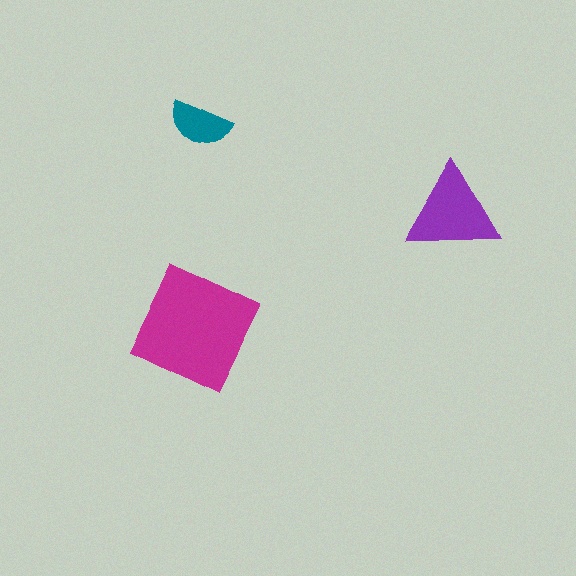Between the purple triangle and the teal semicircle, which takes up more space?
The purple triangle.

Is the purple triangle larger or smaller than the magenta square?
Smaller.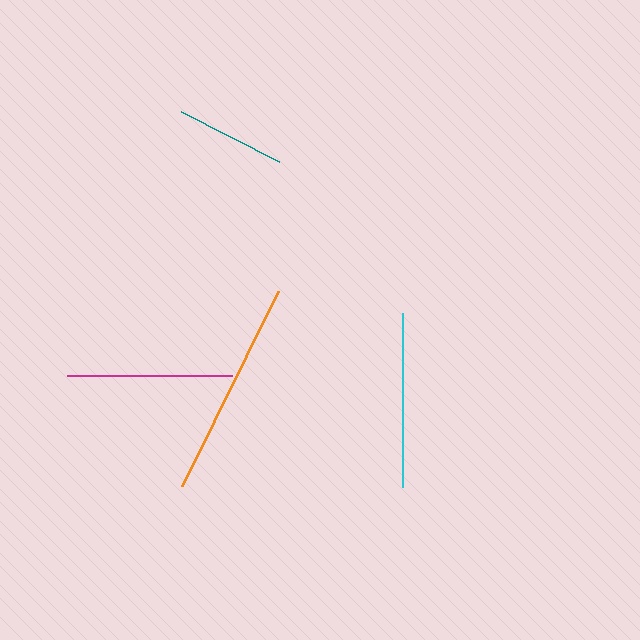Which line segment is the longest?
The orange line is the longest at approximately 217 pixels.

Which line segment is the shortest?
The teal line is the shortest at approximately 111 pixels.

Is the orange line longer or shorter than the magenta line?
The orange line is longer than the magenta line.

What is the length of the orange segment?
The orange segment is approximately 217 pixels long.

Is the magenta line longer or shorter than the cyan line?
The cyan line is longer than the magenta line.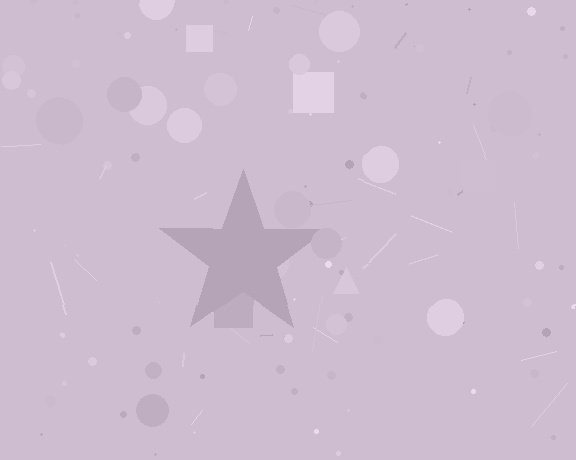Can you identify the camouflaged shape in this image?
The camouflaged shape is a star.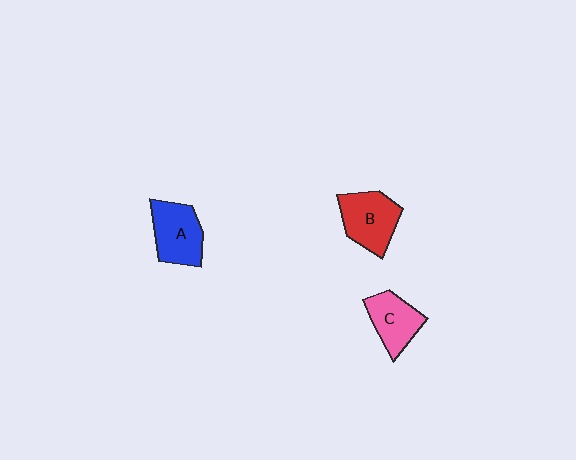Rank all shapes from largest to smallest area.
From largest to smallest: B (red), A (blue), C (pink).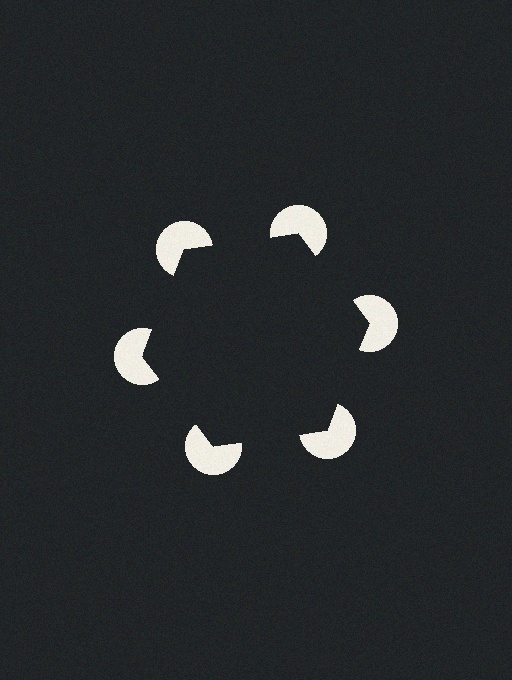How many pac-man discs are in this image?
There are 6 — one at each vertex of the illusory hexagon.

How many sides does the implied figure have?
6 sides.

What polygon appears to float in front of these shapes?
An illusory hexagon — its edges are inferred from the aligned wedge cuts in the pac-man discs, not physically drawn.